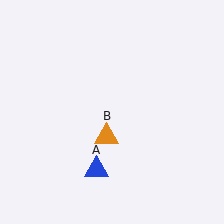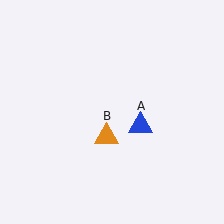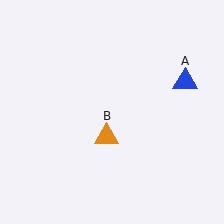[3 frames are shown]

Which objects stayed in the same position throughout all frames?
Orange triangle (object B) remained stationary.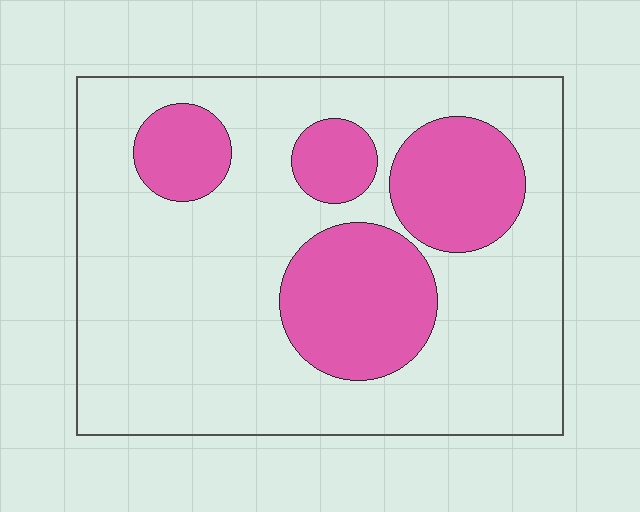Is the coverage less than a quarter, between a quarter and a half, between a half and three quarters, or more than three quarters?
Between a quarter and a half.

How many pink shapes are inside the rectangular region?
4.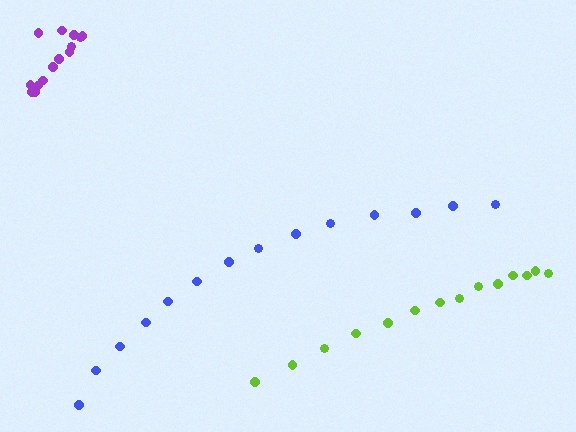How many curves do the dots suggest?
There are 3 distinct paths.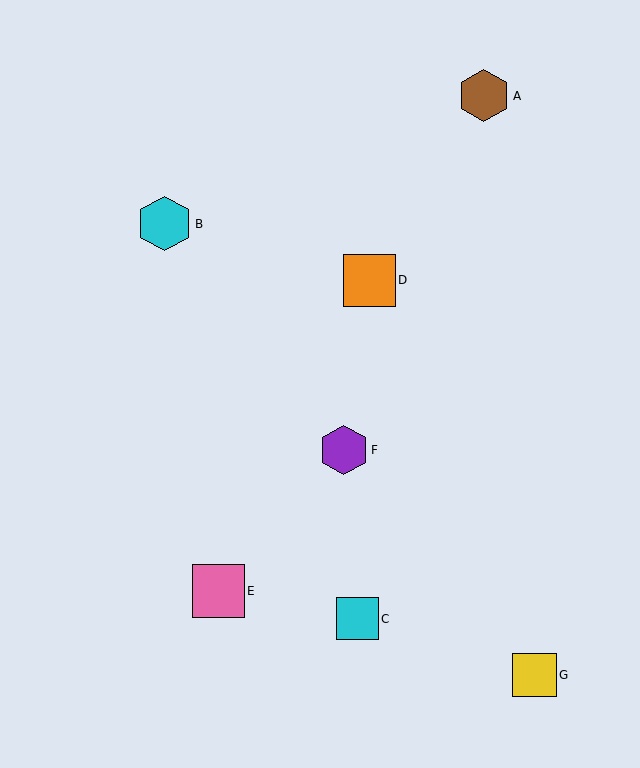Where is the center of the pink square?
The center of the pink square is at (218, 591).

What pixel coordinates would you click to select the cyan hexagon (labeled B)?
Click at (165, 224) to select the cyan hexagon B.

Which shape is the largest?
The cyan hexagon (labeled B) is the largest.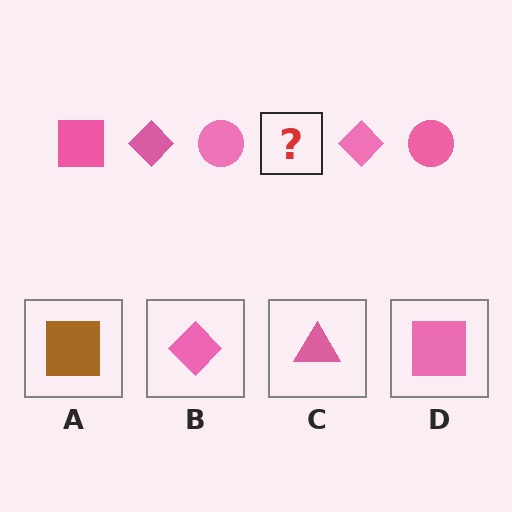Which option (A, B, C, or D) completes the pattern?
D.